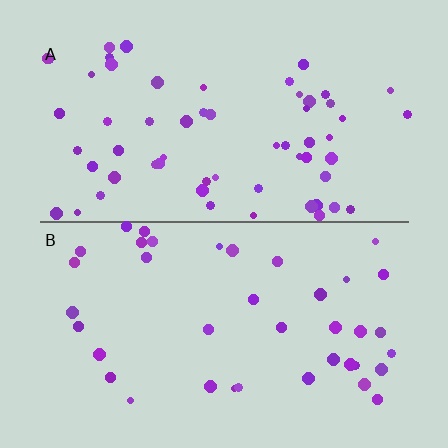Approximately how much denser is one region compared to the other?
Approximately 1.6× — region A over region B.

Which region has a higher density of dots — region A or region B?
A (the top).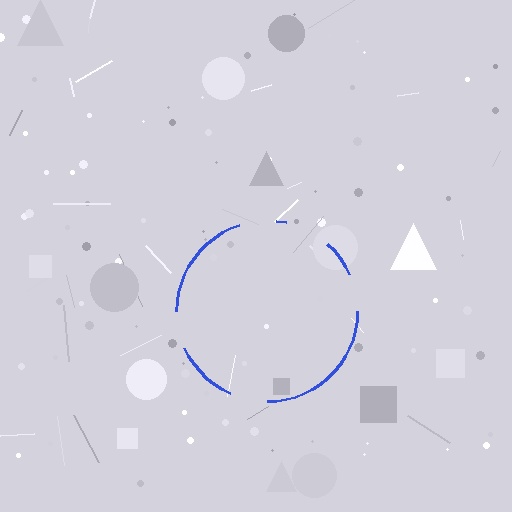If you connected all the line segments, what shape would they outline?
They would outline a circle.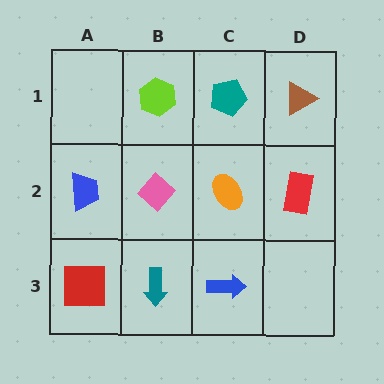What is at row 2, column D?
A red rectangle.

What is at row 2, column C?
An orange ellipse.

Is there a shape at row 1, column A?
No, that cell is empty.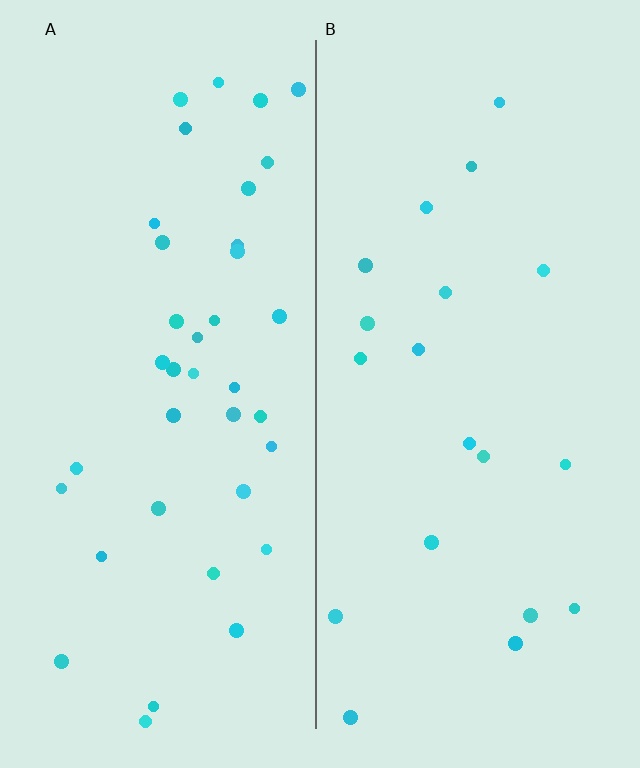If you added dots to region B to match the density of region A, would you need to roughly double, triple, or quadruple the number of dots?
Approximately double.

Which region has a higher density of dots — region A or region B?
A (the left).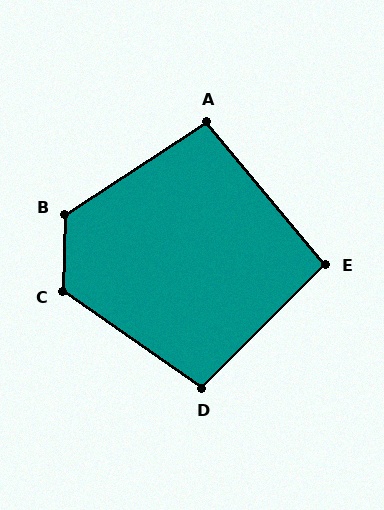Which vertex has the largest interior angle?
C, at approximately 124 degrees.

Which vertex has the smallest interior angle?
E, at approximately 95 degrees.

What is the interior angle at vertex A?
Approximately 97 degrees (obtuse).